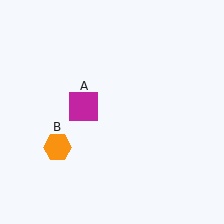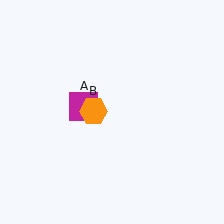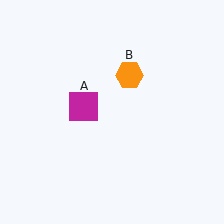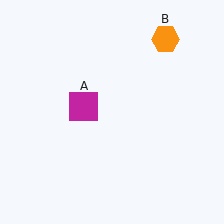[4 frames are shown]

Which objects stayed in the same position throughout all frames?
Magenta square (object A) remained stationary.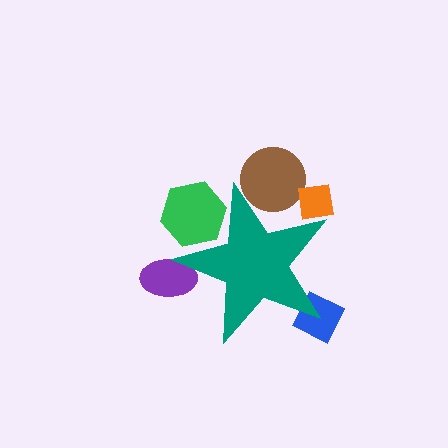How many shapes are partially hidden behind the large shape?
5 shapes are partially hidden.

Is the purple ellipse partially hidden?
Yes, the purple ellipse is partially hidden behind the teal star.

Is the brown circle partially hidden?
Yes, the brown circle is partially hidden behind the teal star.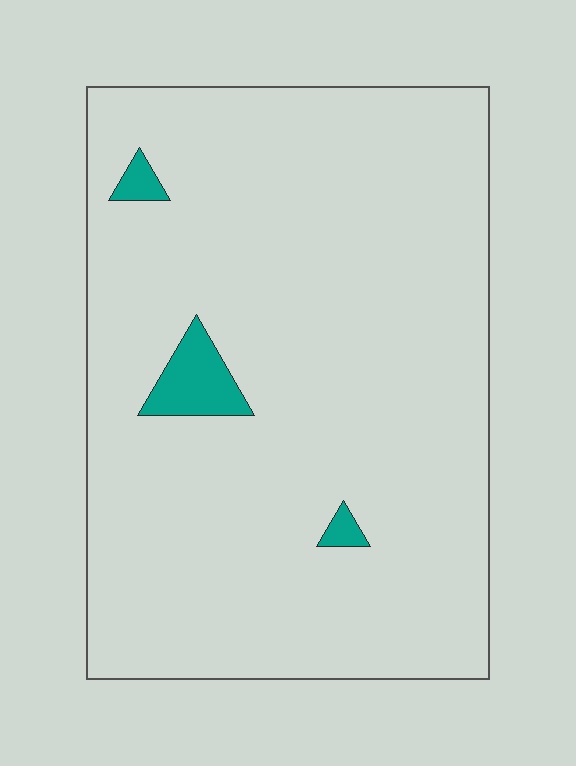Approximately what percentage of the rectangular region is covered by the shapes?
Approximately 5%.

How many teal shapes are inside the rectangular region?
3.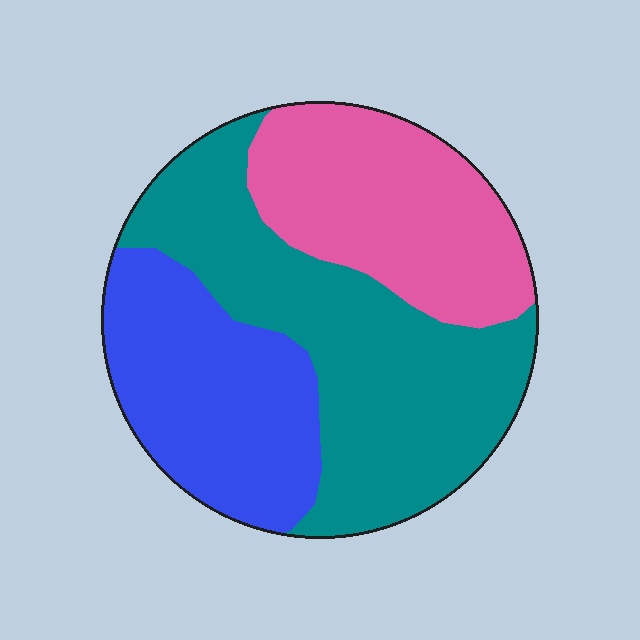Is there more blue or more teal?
Teal.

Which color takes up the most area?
Teal, at roughly 45%.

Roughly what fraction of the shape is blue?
Blue takes up about one quarter (1/4) of the shape.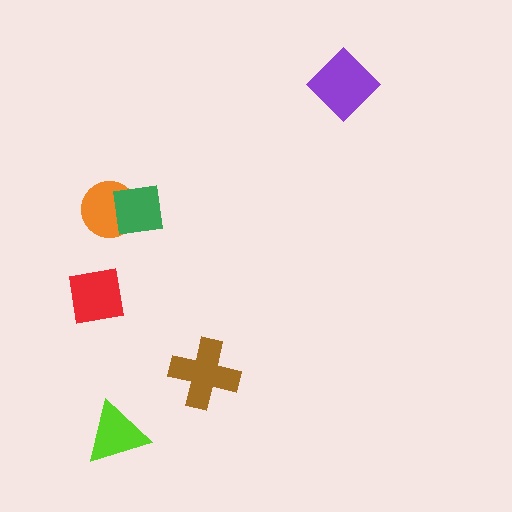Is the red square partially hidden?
No, no other shape covers it.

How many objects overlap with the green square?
1 object overlaps with the green square.